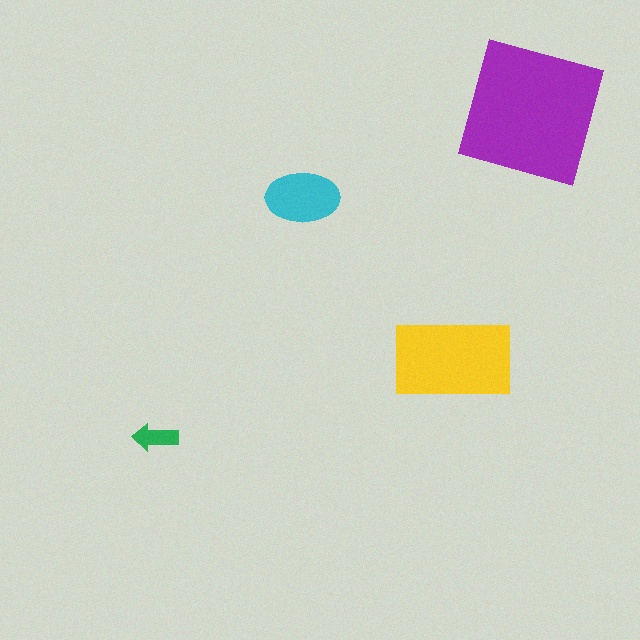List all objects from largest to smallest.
The purple square, the yellow rectangle, the cyan ellipse, the green arrow.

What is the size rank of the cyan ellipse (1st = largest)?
3rd.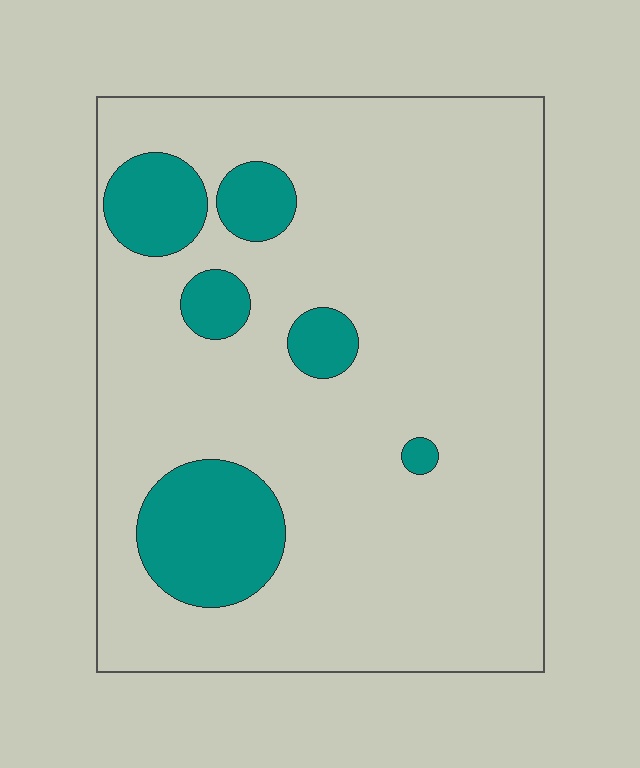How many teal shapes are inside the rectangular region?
6.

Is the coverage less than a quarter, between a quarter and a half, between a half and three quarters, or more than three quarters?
Less than a quarter.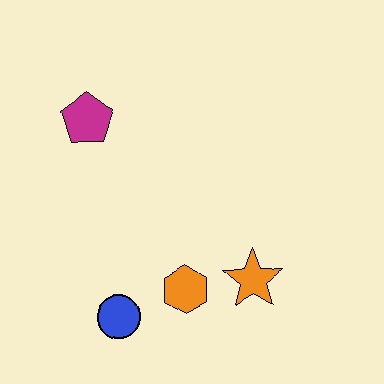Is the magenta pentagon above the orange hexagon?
Yes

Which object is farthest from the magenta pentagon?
The orange star is farthest from the magenta pentagon.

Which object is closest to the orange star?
The orange hexagon is closest to the orange star.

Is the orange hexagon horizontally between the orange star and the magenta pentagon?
Yes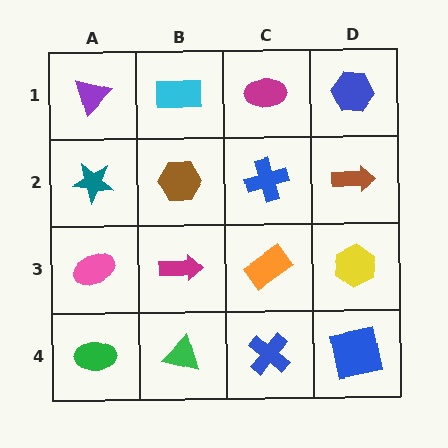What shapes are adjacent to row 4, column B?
A magenta arrow (row 3, column B), a green ellipse (row 4, column A), a blue cross (row 4, column C).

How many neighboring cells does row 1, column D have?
2.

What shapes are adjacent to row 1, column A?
A teal star (row 2, column A), a cyan rectangle (row 1, column B).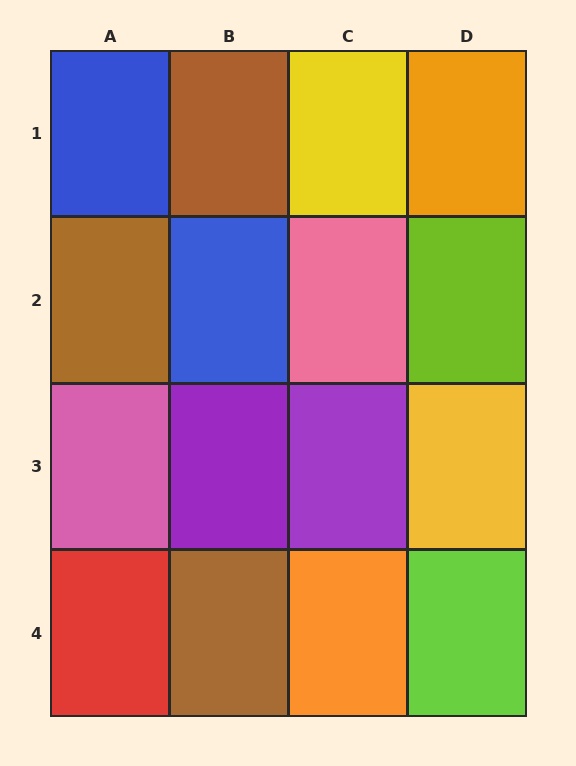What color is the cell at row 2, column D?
Lime.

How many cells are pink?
2 cells are pink.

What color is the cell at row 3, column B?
Purple.